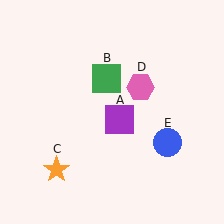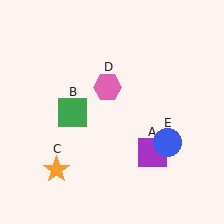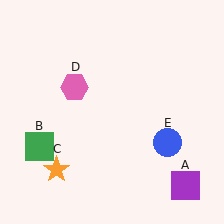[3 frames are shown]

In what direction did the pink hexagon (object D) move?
The pink hexagon (object D) moved left.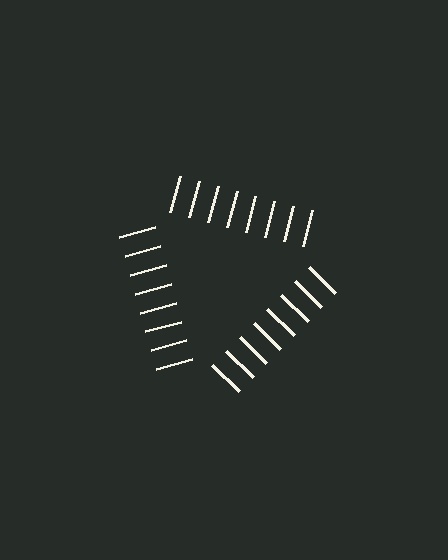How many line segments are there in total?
24 — 8 along each of the 3 edges.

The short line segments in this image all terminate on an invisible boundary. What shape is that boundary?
An illusory triangle — the line segments terminate on its edges but no continuous stroke is drawn.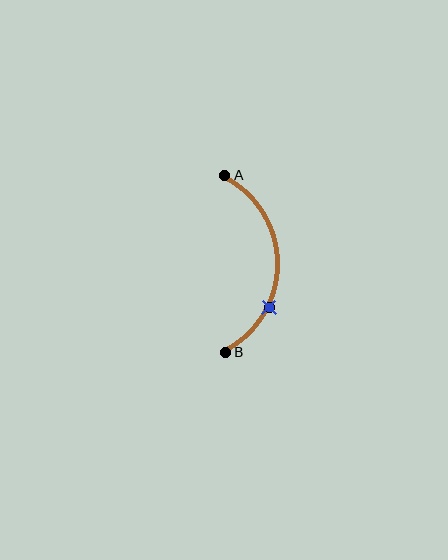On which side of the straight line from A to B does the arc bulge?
The arc bulges to the right of the straight line connecting A and B.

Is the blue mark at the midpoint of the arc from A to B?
No. The blue mark lies on the arc but is closer to endpoint B. The arc midpoint would be at the point on the curve equidistant along the arc from both A and B.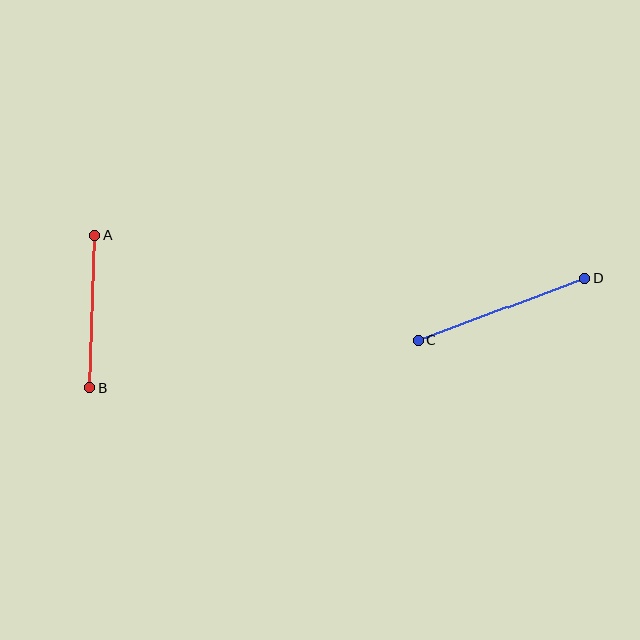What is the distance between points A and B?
The distance is approximately 153 pixels.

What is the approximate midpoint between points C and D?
The midpoint is at approximately (502, 309) pixels.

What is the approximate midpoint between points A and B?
The midpoint is at approximately (92, 312) pixels.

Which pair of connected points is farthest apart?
Points C and D are farthest apart.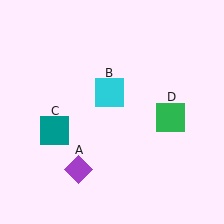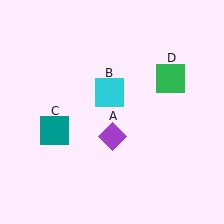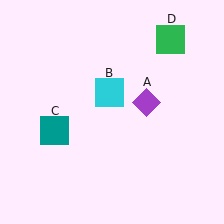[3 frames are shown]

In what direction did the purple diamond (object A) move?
The purple diamond (object A) moved up and to the right.